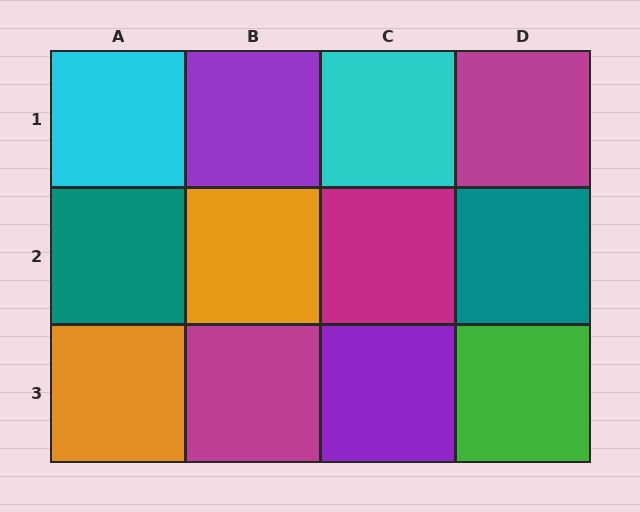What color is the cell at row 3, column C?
Purple.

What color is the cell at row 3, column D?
Green.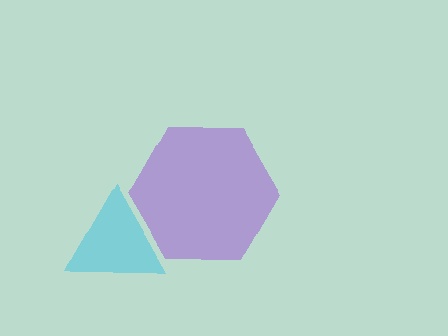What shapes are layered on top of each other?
The layered shapes are: a purple hexagon, a cyan triangle.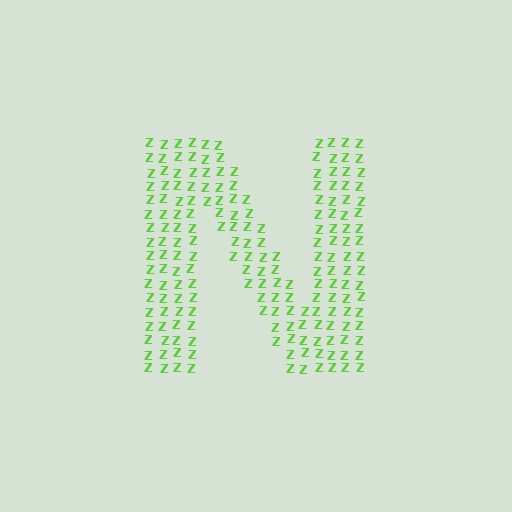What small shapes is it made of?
It is made of small letter Z's.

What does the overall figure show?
The overall figure shows the letter N.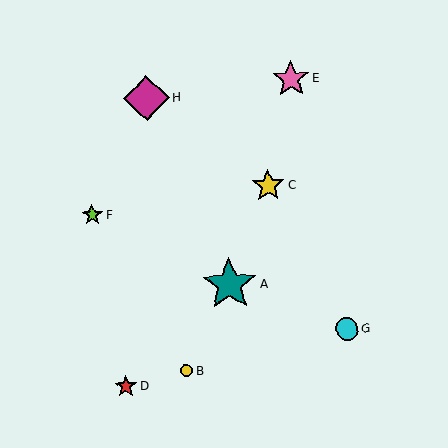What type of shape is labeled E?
Shape E is a pink star.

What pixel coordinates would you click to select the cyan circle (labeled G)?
Click at (347, 329) to select the cyan circle G.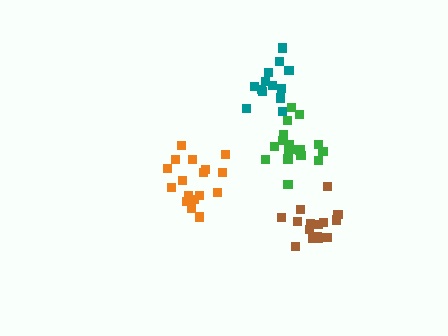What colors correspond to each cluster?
The clusters are colored: orange, green, teal, brown.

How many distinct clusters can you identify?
There are 4 distinct clusters.